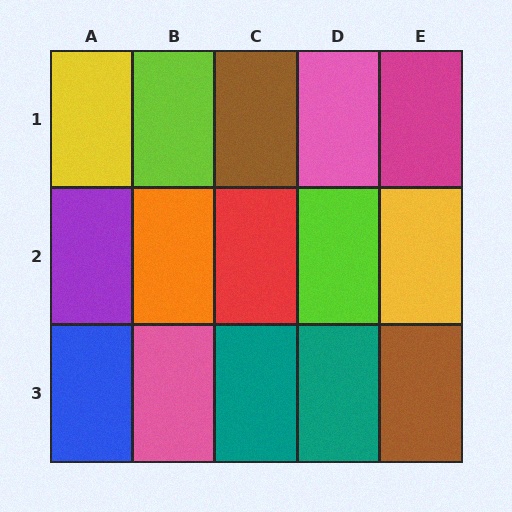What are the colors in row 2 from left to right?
Purple, orange, red, lime, yellow.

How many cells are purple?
1 cell is purple.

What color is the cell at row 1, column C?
Brown.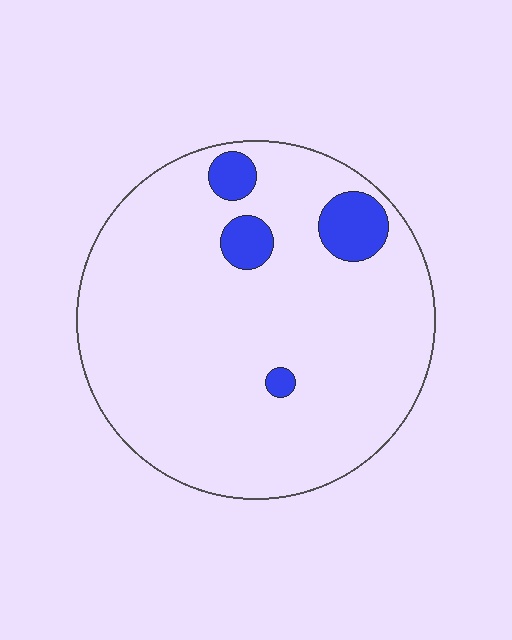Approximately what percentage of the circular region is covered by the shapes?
Approximately 10%.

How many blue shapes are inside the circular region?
4.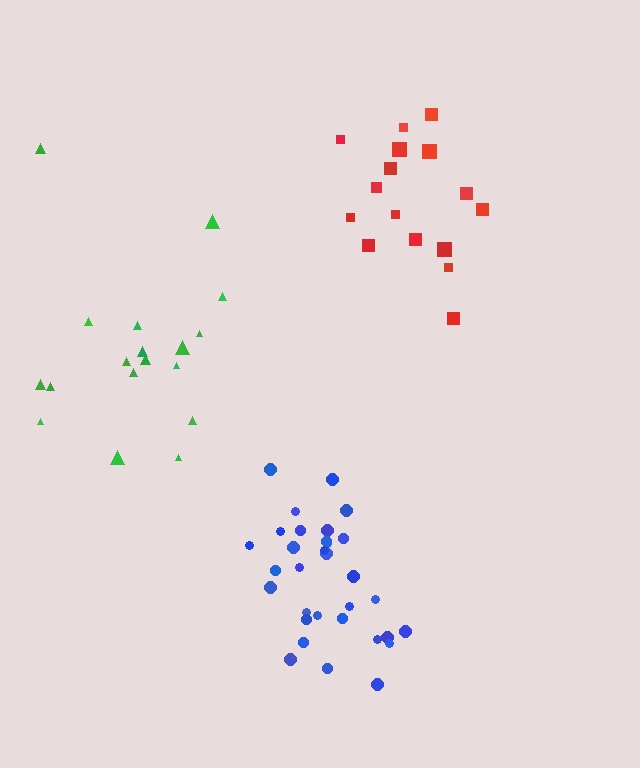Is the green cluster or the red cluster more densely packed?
Red.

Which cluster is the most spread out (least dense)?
Green.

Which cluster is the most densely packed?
Blue.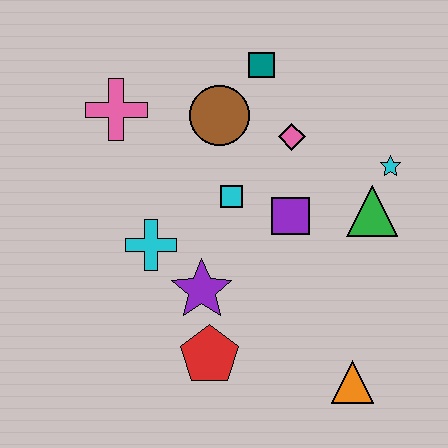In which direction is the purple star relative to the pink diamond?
The purple star is below the pink diamond.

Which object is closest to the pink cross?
The brown circle is closest to the pink cross.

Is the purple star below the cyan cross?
Yes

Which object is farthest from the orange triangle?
The pink cross is farthest from the orange triangle.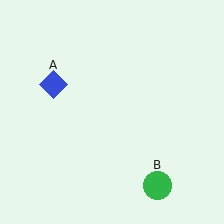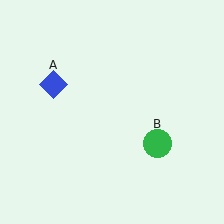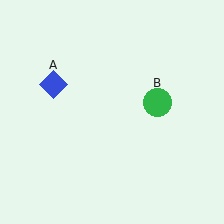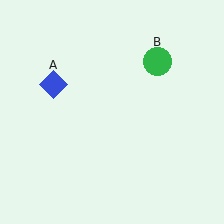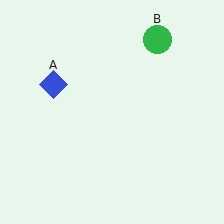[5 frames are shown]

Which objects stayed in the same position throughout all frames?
Blue diamond (object A) remained stationary.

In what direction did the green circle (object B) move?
The green circle (object B) moved up.